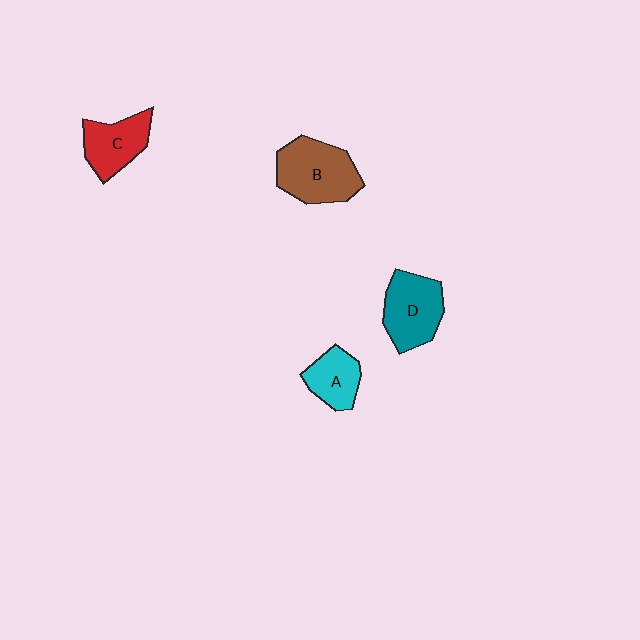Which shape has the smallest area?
Shape A (cyan).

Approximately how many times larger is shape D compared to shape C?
Approximately 1.2 times.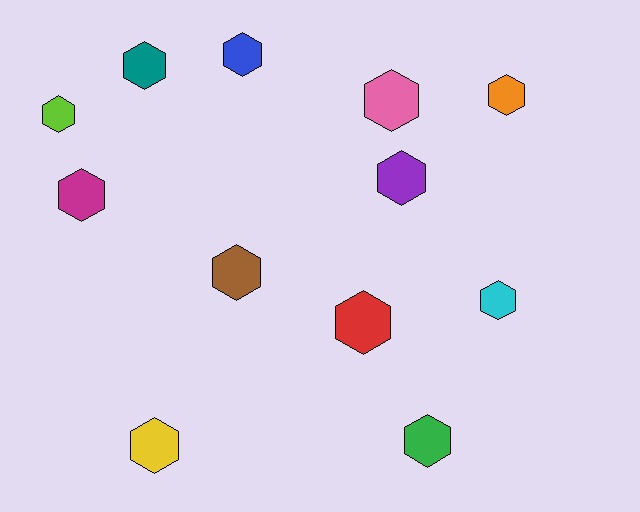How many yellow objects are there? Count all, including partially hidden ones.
There is 1 yellow object.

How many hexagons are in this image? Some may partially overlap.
There are 12 hexagons.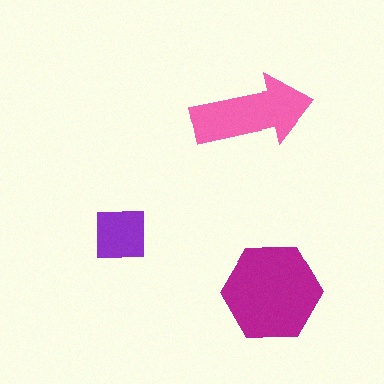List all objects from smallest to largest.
The purple square, the pink arrow, the magenta hexagon.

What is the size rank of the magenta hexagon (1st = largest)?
1st.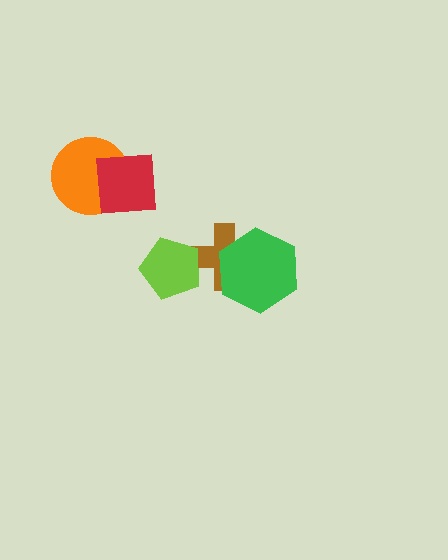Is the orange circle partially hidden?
Yes, it is partially covered by another shape.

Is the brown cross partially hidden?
Yes, it is partially covered by another shape.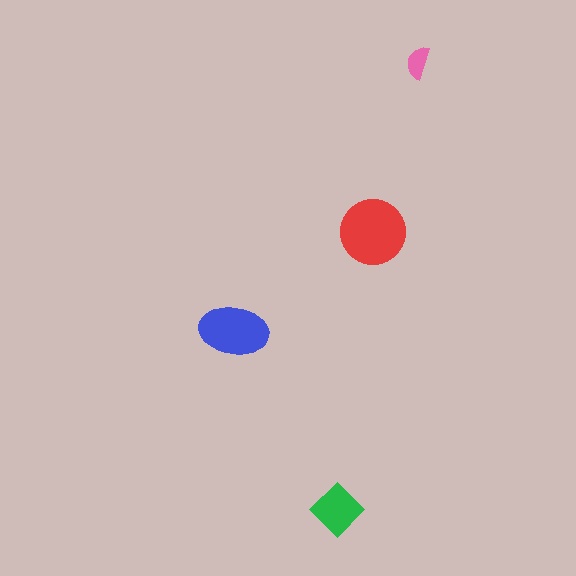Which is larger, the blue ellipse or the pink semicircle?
The blue ellipse.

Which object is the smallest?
The pink semicircle.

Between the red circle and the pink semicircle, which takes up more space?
The red circle.